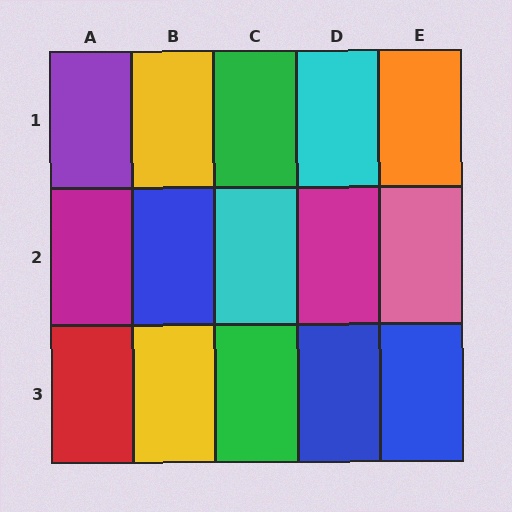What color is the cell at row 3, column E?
Blue.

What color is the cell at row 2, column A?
Magenta.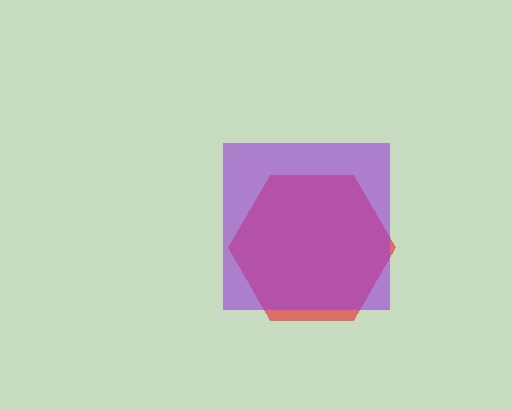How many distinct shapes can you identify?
There are 2 distinct shapes: a red hexagon, a purple square.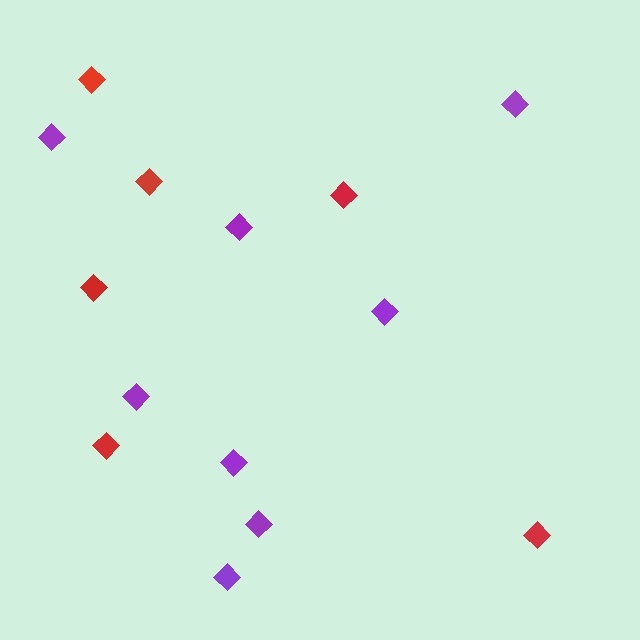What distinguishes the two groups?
There are 2 groups: one group of red diamonds (6) and one group of purple diamonds (8).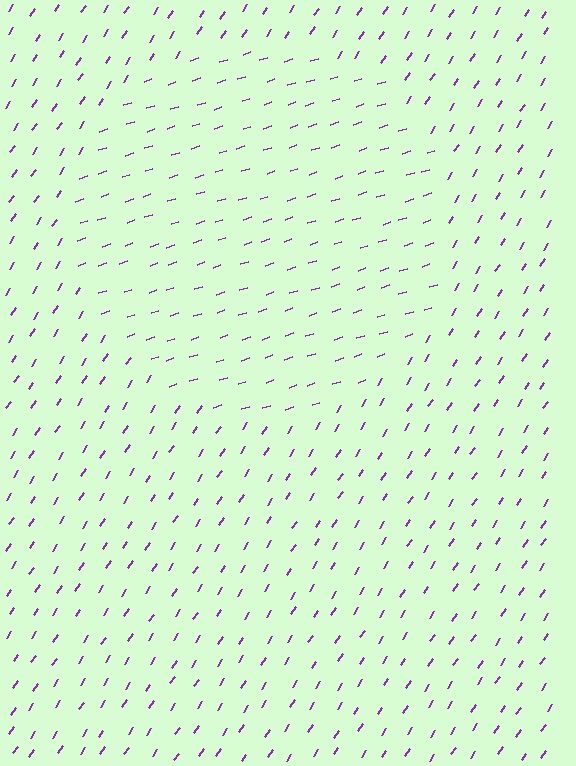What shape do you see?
I see a circle.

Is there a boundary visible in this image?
Yes, there is a texture boundary formed by a change in line orientation.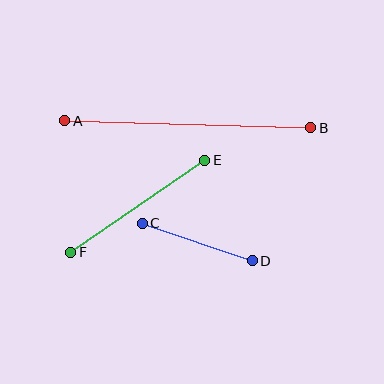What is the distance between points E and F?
The distance is approximately 163 pixels.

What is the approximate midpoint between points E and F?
The midpoint is at approximately (138, 206) pixels.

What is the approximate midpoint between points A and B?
The midpoint is at approximately (188, 124) pixels.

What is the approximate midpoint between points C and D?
The midpoint is at approximately (197, 242) pixels.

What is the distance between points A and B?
The distance is approximately 246 pixels.